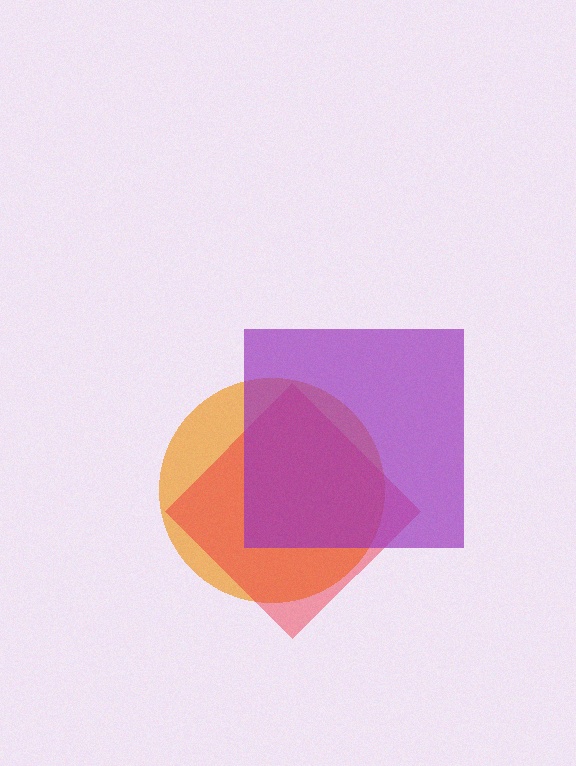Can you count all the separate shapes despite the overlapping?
Yes, there are 3 separate shapes.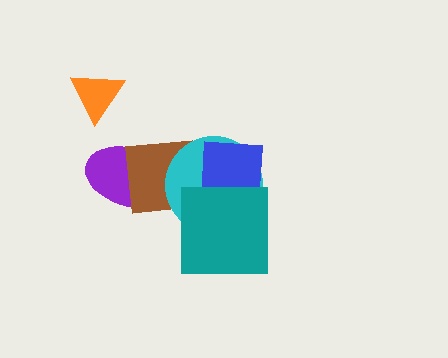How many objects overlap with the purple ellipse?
1 object overlaps with the purple ellipse.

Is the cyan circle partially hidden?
Yes, it is partially covered by another shape.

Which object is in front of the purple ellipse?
The brown square is in front of the purple ellipse.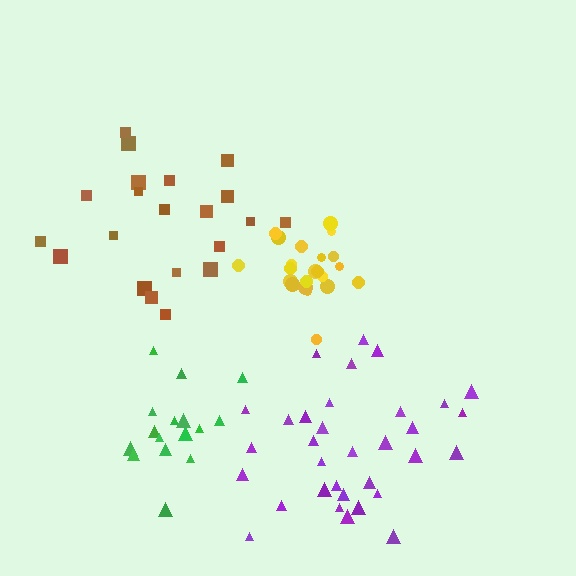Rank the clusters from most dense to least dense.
yellow, green, brown, purple.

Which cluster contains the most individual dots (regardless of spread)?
Purple (33).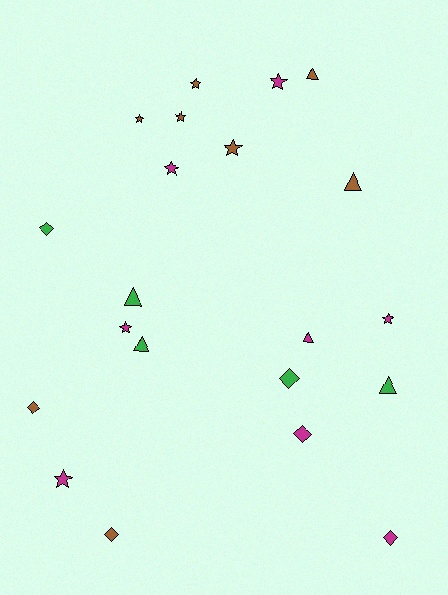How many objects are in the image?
There are 21 objects.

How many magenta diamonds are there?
There are 2 magenta diamonds.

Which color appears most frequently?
Magenta, with 8 objects.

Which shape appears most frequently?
Star, with 9 objects.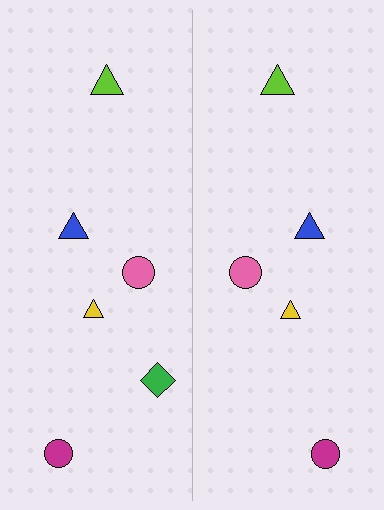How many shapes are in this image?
There are 11 shapes in this image.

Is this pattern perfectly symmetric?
No, the pattern is not perfectly symmetric. A green diamond is missing from the right side.